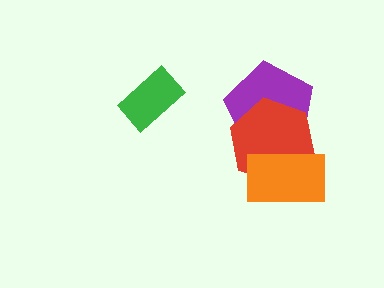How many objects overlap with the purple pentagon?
2 objects overlap with the purple pentagon.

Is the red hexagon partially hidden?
Yes, it is partially covered by another shape.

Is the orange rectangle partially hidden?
No, no other shape covers it.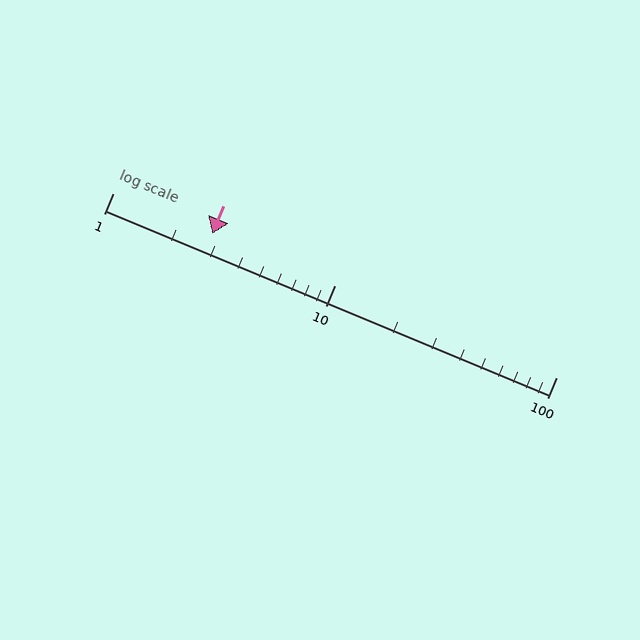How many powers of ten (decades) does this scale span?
The scale spans 2 decades, from 1 to 100.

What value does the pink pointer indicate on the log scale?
The pointer indicates approximately 2.8.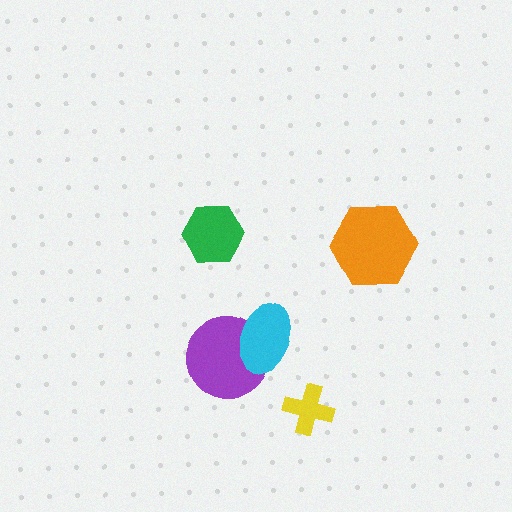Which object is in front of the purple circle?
The cyan ellipse is in front of the purple circle.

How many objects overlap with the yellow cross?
0 objects overlap with the yellow cross.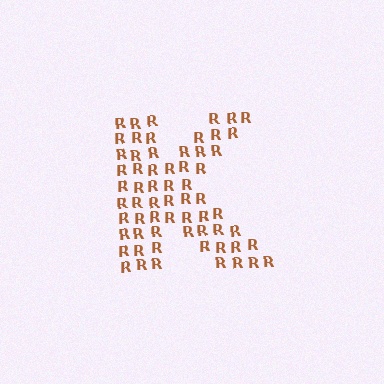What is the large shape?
The large shape is the letter K.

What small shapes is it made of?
It is made of small letter R's.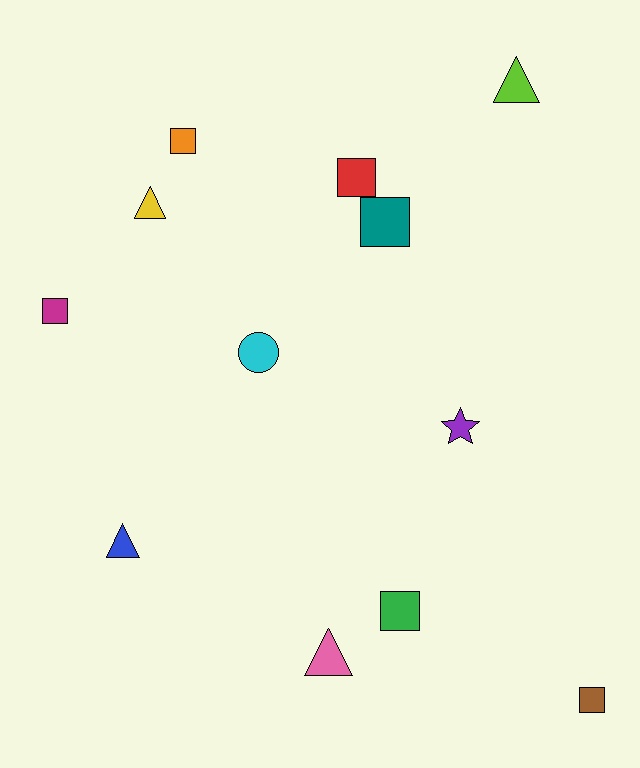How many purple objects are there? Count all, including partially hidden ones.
There is 1 purple object.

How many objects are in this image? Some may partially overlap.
There are 12 objects.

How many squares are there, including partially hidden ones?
There are 6 squares.